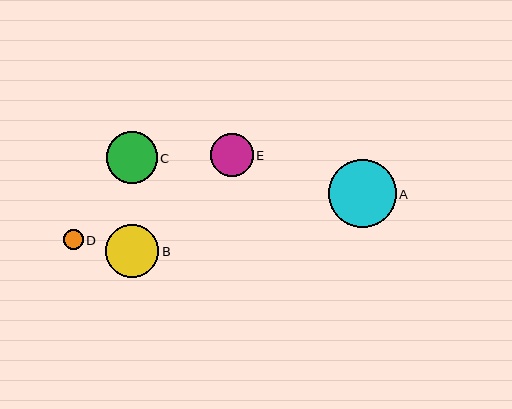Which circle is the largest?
Circle A is the largest with a size of approximately 68 pixels.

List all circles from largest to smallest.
From largest to smallest: A, B, C, E, D.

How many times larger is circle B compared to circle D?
Circle B is approximately 2.6 times the size of circle D.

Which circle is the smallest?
Circle D is the smallest with a size of approximately 20 pixels.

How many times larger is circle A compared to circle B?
Circle A is approximately 1.3 times the size of circle B.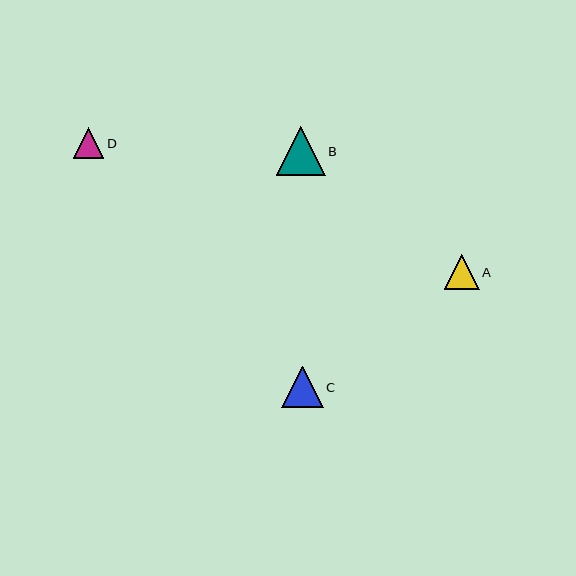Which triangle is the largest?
Triangle B is the largest with a size of approximately 49 pixels.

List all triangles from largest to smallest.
From largest to smallest: B, C, A, D.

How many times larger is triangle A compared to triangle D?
Triangle A is approximately 1.1 times the size of triangle D.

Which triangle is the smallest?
Triangle D is the smallest with a size of approximately 31 pixels.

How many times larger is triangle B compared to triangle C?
Triangle B is approximately 1.2 times the size of triangle C.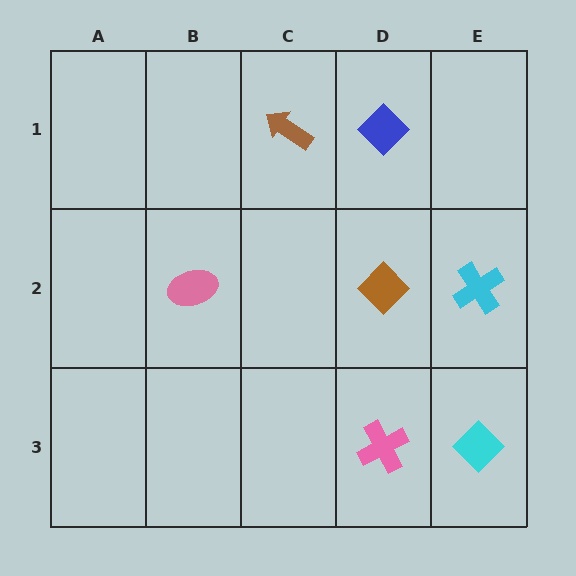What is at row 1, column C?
A brown arrow.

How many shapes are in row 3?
2 shapes.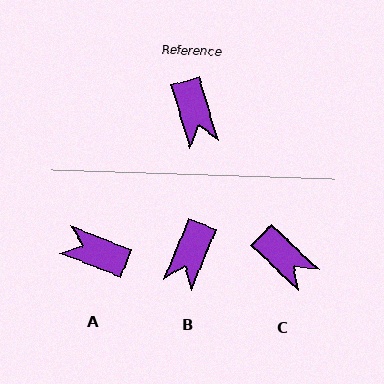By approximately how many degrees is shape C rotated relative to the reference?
Approximately 30 degrees counter-clockwise.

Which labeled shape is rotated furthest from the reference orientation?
A, about 128 degrees away.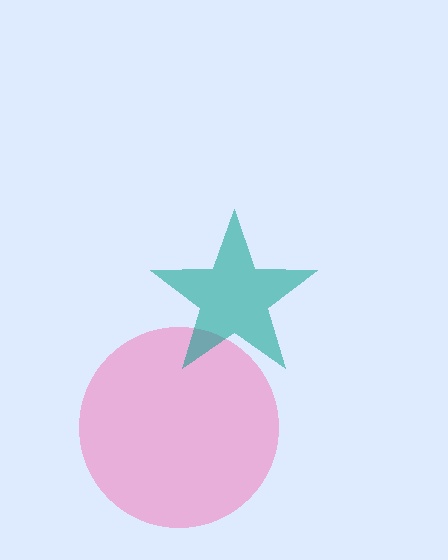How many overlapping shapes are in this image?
There are 2 overlapping shapes in the image.